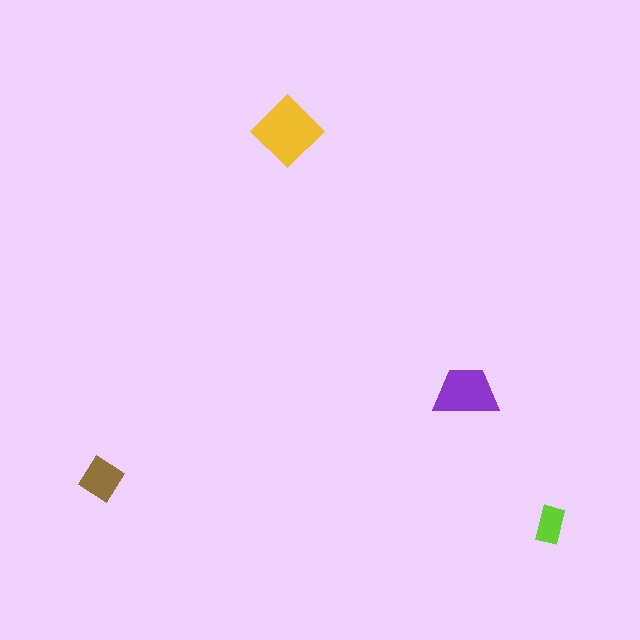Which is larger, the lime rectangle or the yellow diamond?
The yellow diamond.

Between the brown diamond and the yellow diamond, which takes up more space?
The yellow diamond.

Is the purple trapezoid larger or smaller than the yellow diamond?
Smaller.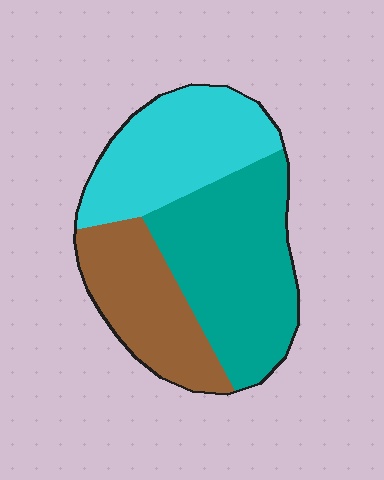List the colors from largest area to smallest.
From largest to smallest: teal, cyan, brown.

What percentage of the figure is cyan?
Cyan covers 32% of the figure.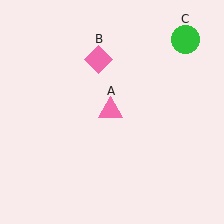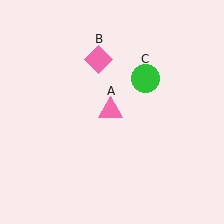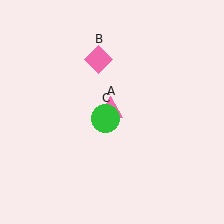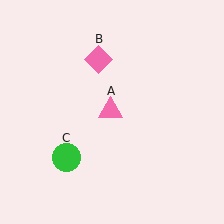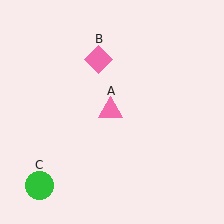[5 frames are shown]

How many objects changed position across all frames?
1 object changed position: green circle (object C).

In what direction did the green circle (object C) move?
The green circle (object C) moved down and to the left.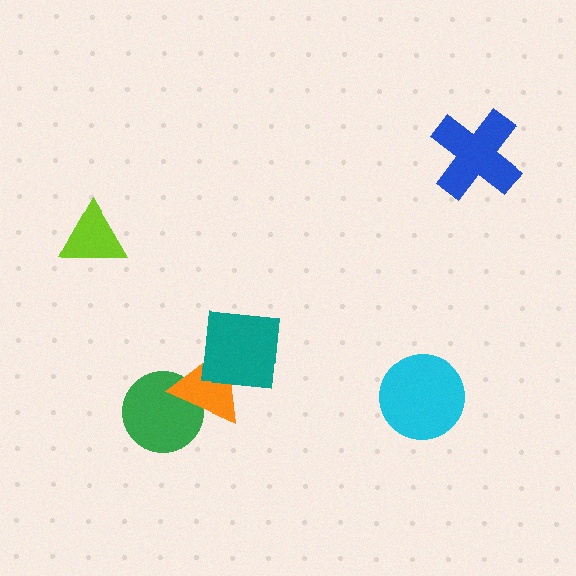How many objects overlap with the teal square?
1 object overlaps with the teal square.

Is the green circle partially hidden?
Yes, it is partially covered by another shape.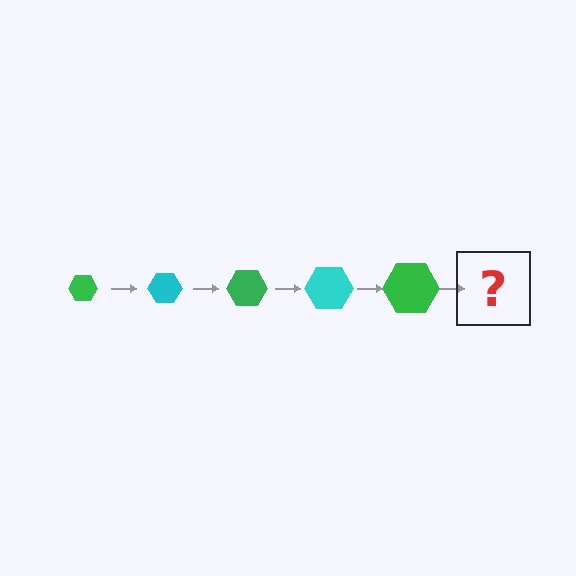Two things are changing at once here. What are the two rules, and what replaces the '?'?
The two rules are that the hexagon grows larger each step and the color cycles through green and cyan. The '?' should be a cyan hexagon, larger than the previous one.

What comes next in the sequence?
The next element should be a cyan hexagon, larger than the previous one.